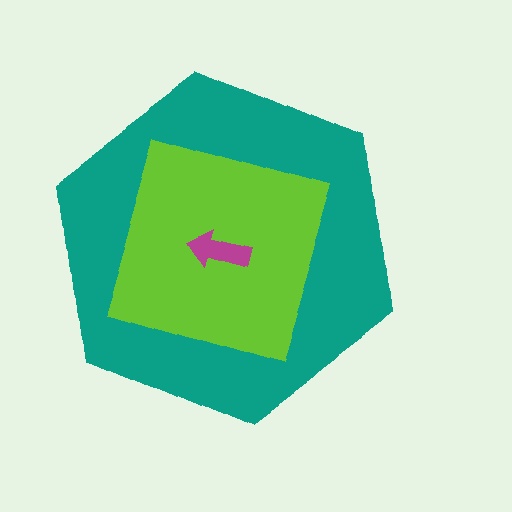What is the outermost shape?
The teal hexagon.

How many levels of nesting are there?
3.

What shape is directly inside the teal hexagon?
The lime diamond.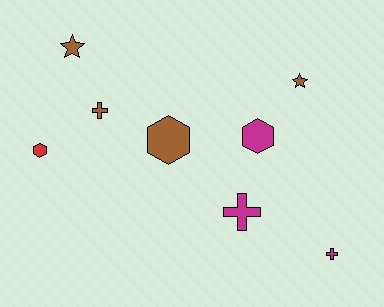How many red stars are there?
There are no red stars.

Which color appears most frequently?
Brown, with 4 objects.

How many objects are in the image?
There are 8 objects.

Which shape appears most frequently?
Hexagon, with 3 objects.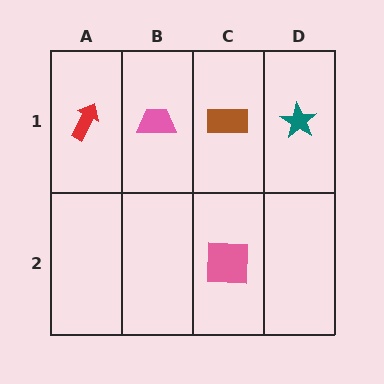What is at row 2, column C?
A pink square.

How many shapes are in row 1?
4 shapes.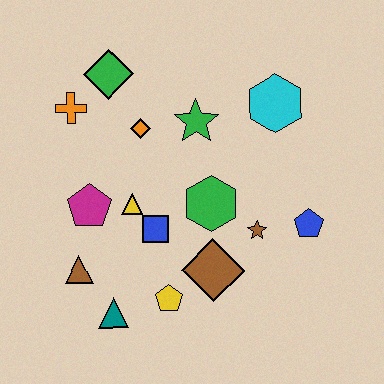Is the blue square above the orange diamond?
No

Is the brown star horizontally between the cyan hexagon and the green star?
Yes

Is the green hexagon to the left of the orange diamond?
No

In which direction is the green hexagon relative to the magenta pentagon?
The green hexagon is to the right of the magenta pentagon.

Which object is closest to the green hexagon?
The brown star is closest to the green hexagon.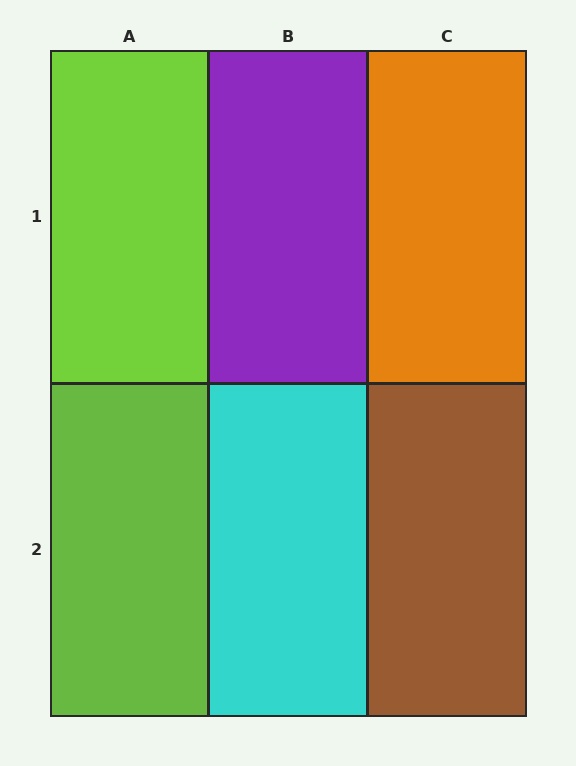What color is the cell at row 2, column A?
Lime.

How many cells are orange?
1 cell is orange.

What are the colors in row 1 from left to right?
Lime, purple, orange.